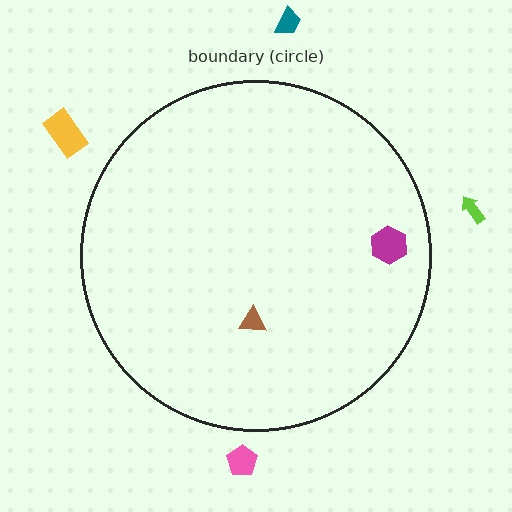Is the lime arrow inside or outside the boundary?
Outside.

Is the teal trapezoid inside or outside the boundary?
Outside.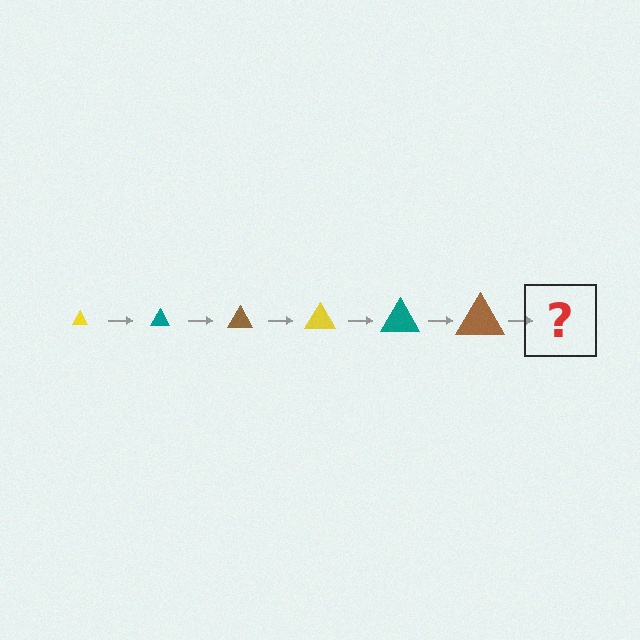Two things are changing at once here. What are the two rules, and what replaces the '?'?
The two rules are that the triangle grows larger each step and the color cycles through yellow, teal, and brown. The '?' should be a yellow triangle, larger than the previous one.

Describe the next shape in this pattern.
It should be a yellow triangle, larger than the previous one.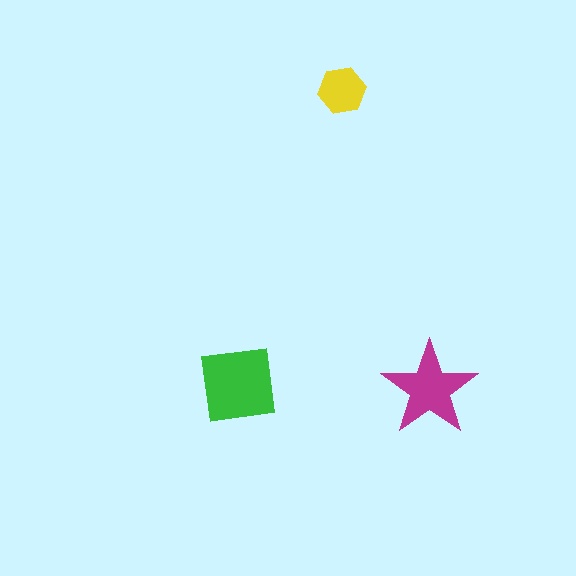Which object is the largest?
The green square.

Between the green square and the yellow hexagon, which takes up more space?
The green square.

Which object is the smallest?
The yellow hexagon.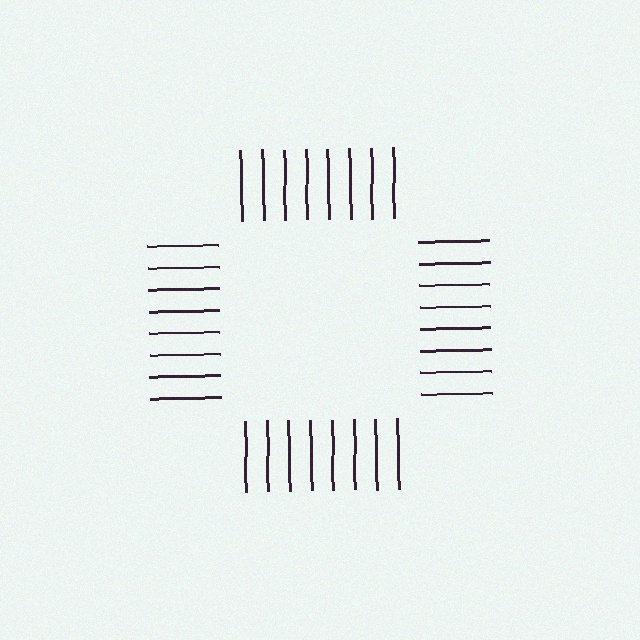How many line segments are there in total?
32 — 8 along each of the 4 edges.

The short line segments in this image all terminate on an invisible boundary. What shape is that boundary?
An illusory square — the line segments terminate on its edges but no continuous stroke is drawn.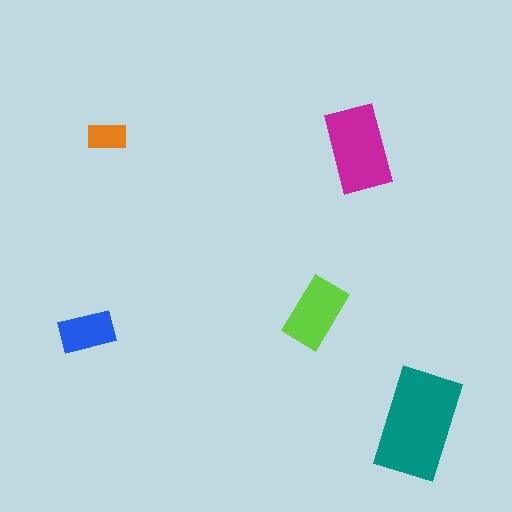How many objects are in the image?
There are 5 objects in the image.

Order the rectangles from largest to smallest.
the teal one, the magenta one, the lime one, the blue one, the orange one.